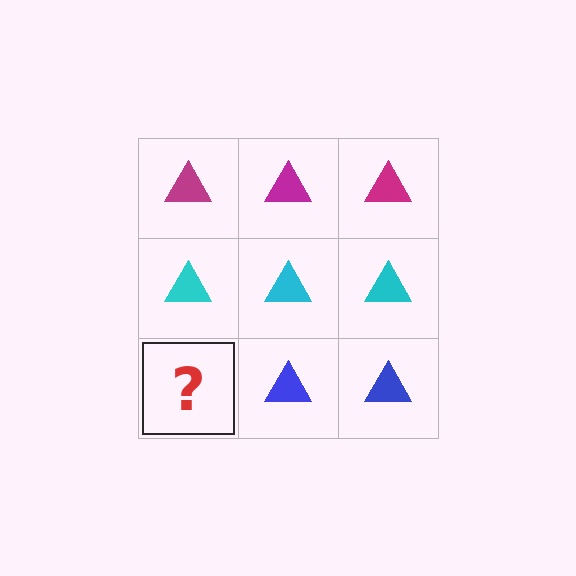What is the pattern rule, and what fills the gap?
The rule is that each row has a consistent color. The gap should be filled with a blue triangle.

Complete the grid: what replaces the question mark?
The question mark should be replaced with a blue triangle.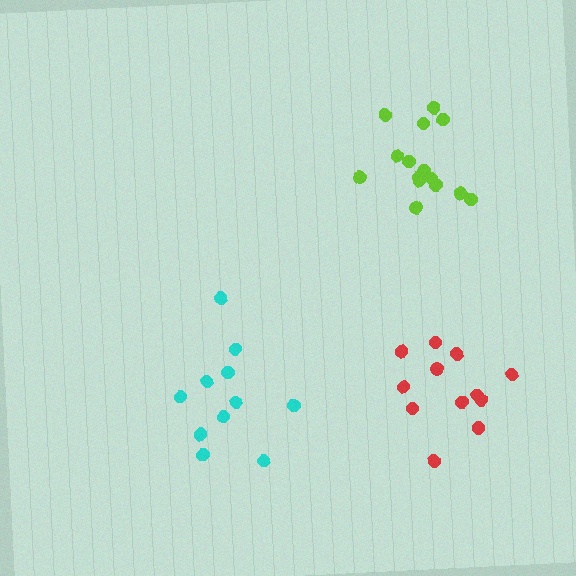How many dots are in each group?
Group 1: 11 dots, Group 2: 12 dots, Group 3: 15 dots (38 total).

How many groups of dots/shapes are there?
There are 3 groups.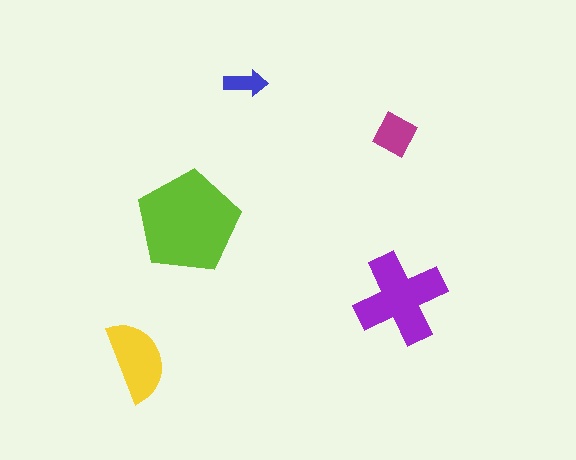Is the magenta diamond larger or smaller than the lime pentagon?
Smaller.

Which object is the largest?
The lime pentagon.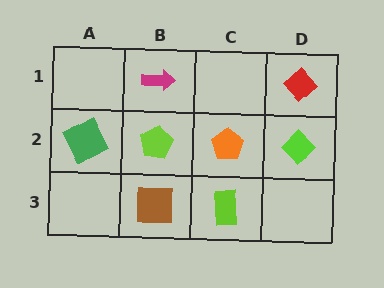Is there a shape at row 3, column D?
No, that cell is empty.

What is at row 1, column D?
A red diamond.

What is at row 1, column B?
A magenta arrow.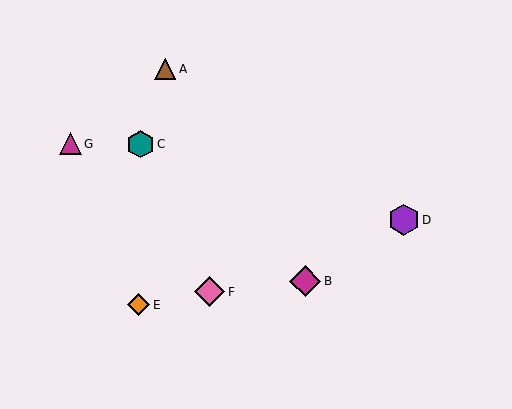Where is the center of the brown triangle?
The center of the brown triangle is at (165, 69).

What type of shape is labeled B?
Shape B is a magenta diamond.